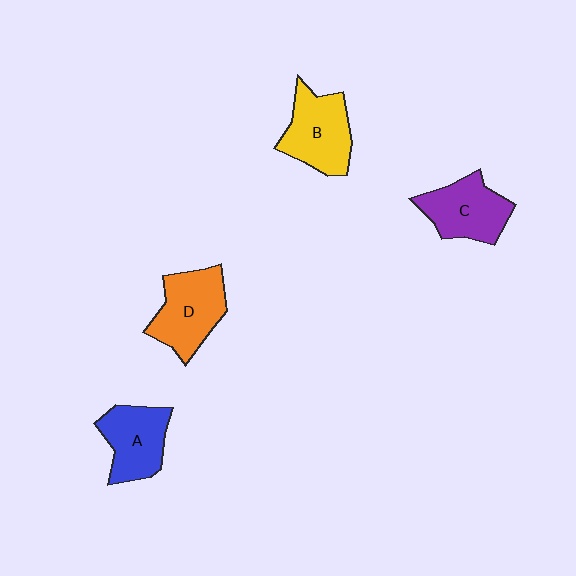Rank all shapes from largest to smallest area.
From largest to smallest: D (orange), B (yellow), C (purple), A (blue).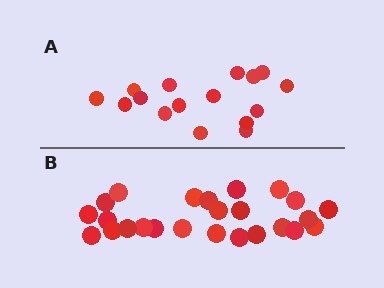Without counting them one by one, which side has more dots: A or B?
Region B (the bottom region) has more dots.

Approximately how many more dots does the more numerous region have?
Region B has roughly 8 or so more dots than region A.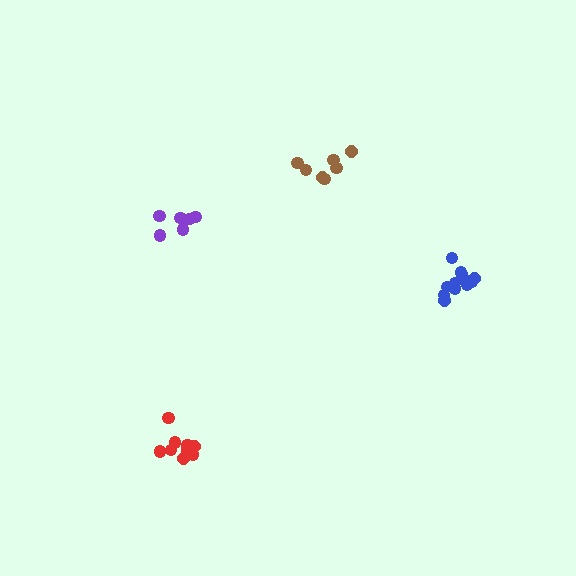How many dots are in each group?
Group 1: 12 dots, Group 2: 7 dots, Group 3: 9 dots, Group 4: 7 dots (35 total).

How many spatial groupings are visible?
There are 4 spatial groupings.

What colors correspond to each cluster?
The clusters are colored: blue, brown, red, purple.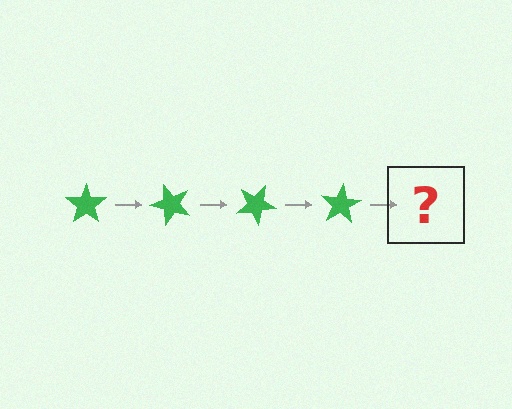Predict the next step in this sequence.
The next step is a green star rotated 200 degrees.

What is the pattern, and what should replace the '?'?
The pattern is that the star rotates 50 degrees each step. The '?' should be a green star rotated 200 degrees.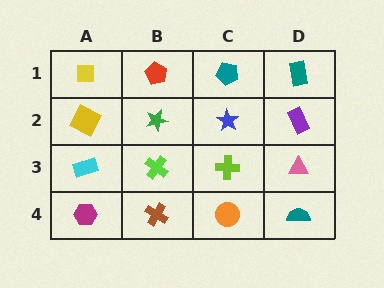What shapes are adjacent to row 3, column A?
A yellow square (row 2, column A), a magenta hexagon (row 4, column A), a lime cross (row 3, column B).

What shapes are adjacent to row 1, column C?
A blue star (row 2, column C), a red pentagon (row 1, column B), a teal rectangle (row 1, column D).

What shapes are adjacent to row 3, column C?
A blue star (row 2, column C), an orange circle (row 4, column C), a lime cross (row 3, column B), a pink triangle (row 3, column D).